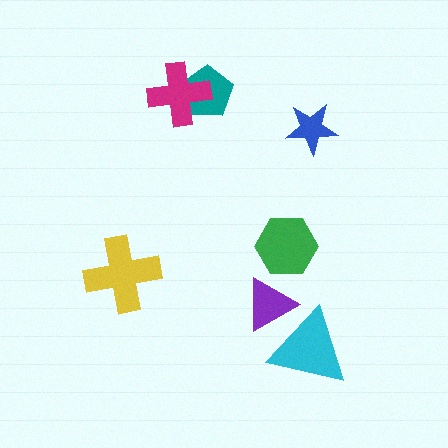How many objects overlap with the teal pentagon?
1 object overlaps with the teal pentagon.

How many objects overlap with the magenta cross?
1 object overlaps with the magenta cross.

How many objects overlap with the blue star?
0 objects overlap with the blue star.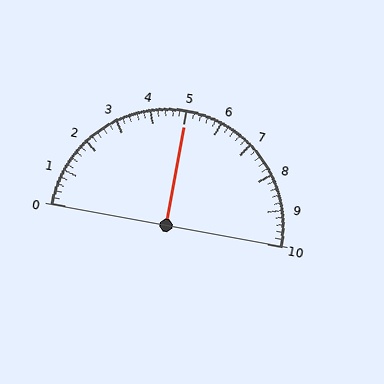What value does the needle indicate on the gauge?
The needle indicates approximately 5.0.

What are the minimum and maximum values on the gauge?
The gauge ranges from 0 to 10.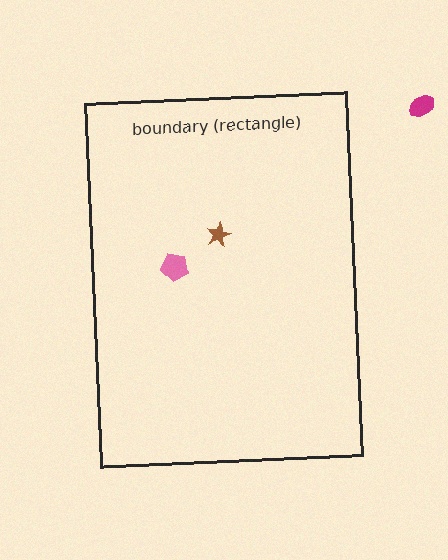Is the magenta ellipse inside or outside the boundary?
Outside.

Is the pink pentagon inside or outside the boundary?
Inside.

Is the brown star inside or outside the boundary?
Inside.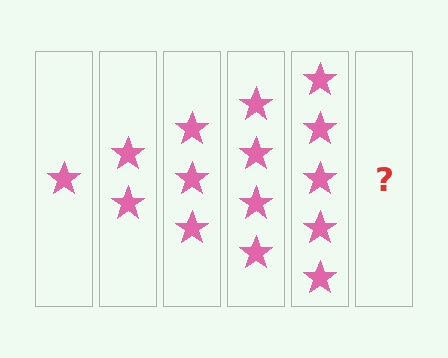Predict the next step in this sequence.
The next step is 6 stars.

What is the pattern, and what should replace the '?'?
The pattern is that each step adds one more star. The '?' should be 6 stars.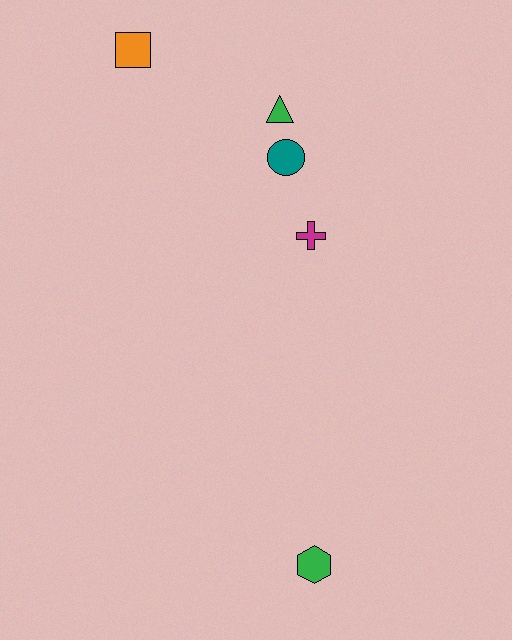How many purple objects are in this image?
There are no purple objects.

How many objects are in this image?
There are 5 objects.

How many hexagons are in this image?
There is 1 hexagon.